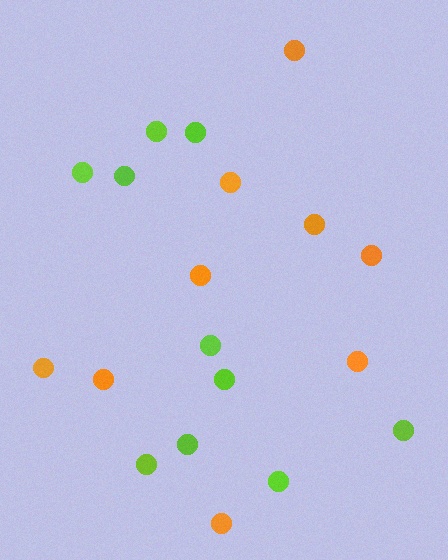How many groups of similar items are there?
There are 2 groups: one group of lime circles (10) and one group of orange circles (9).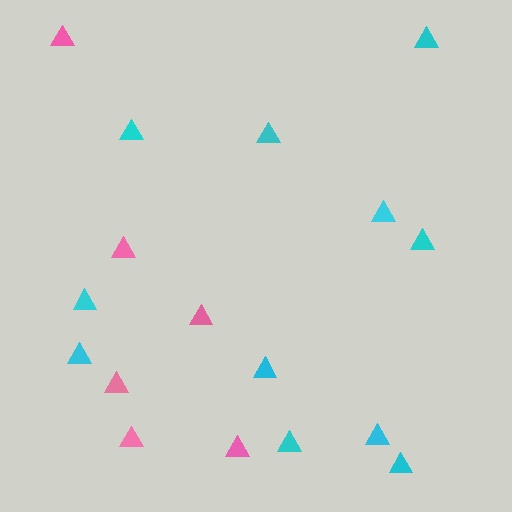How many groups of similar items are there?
There are 2 groups: one group of cyan triangles (11) and one group of pink triangles (6).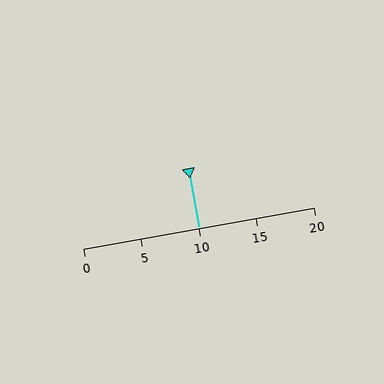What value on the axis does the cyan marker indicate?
The marker indicates approximately 10.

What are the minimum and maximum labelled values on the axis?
The axis runs from 0 to 20.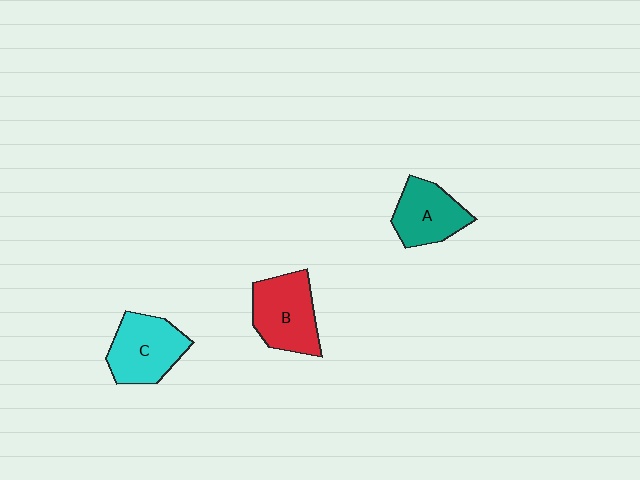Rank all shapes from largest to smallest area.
From largest to smallest: B (red), C (cyan), A (teal).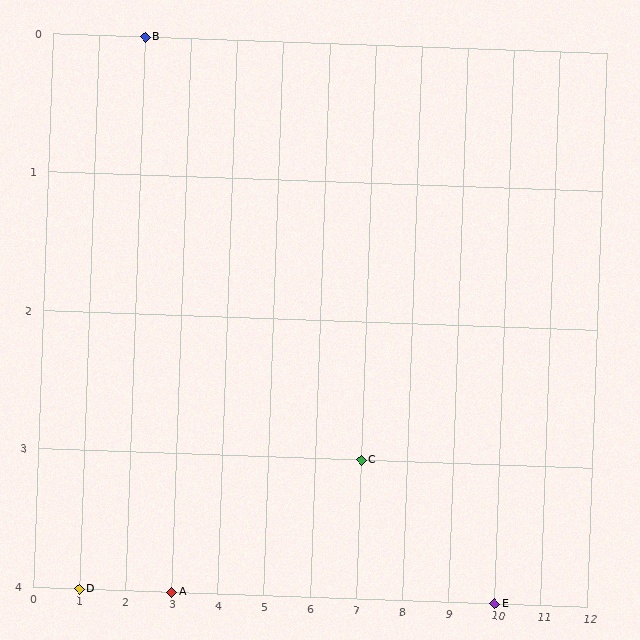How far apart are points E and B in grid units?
Points E and B are 8 columns and 4 rows apart (about 8.9 grid units diagonally).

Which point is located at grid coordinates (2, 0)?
Point B is at (2, 0).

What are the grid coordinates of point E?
Point E is at grid coordinates (10, 4).